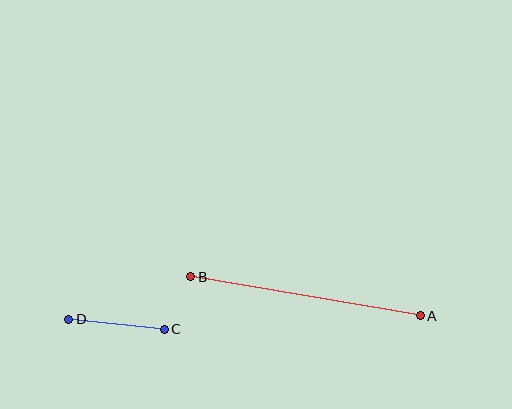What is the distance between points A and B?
The distance is approximately 233 pixels.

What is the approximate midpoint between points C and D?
The midpoint is at approximately (116, 324) pixels.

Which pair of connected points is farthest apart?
Points A and B are farthest apart.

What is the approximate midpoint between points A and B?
The midpoint is at approximately (305, 296) pixels.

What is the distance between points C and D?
The distance is approximately 96 pixels.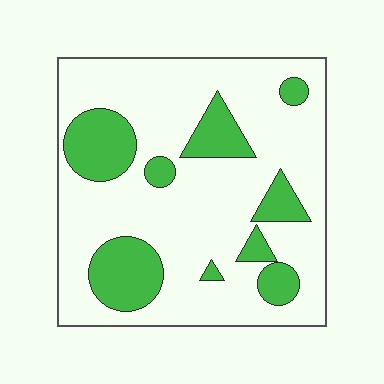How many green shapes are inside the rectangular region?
9.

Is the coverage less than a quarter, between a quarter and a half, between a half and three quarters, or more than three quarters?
Less than a quarter.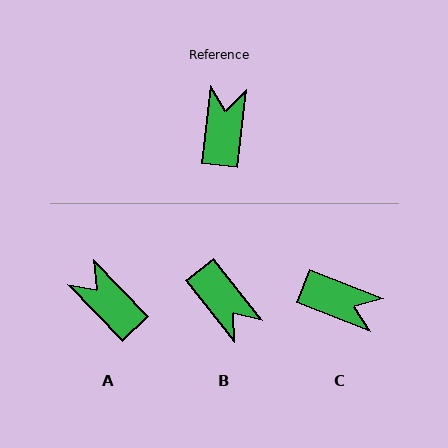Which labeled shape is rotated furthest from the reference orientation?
B, about 136 degrees away.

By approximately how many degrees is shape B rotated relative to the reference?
Approximately 136 degrees clockwise.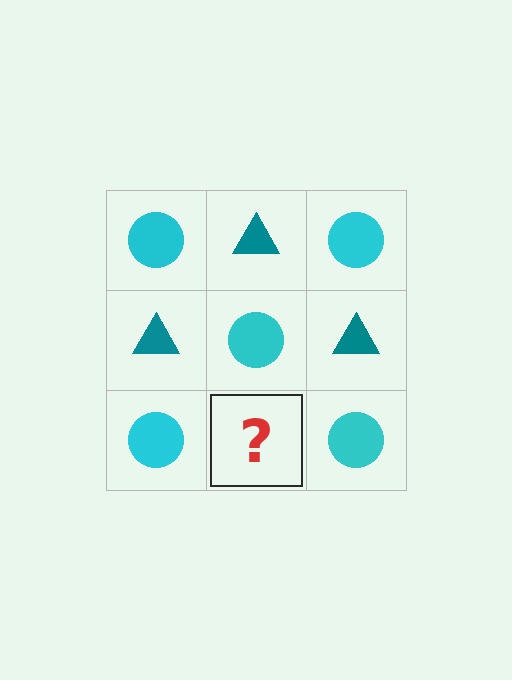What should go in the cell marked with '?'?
The missing cell should contain a teal triangle.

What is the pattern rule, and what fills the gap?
The rule is that it alternates cyan circle and teal triangle in a checkerboard pattern. The gap should be filled with a teal triangle.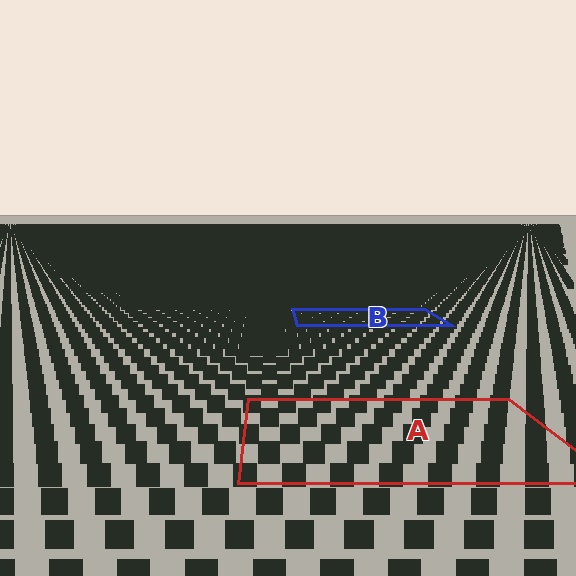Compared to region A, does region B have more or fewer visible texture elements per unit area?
Region B has more texture elements per unit area — they are packed more densely because it is farther away.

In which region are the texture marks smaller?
The texture marks are smaller in region B, because it is farther away.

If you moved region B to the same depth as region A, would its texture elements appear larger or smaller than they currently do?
They would appear larger. At a closer depth, the same texture elements are projected at a bigger on-screen size.